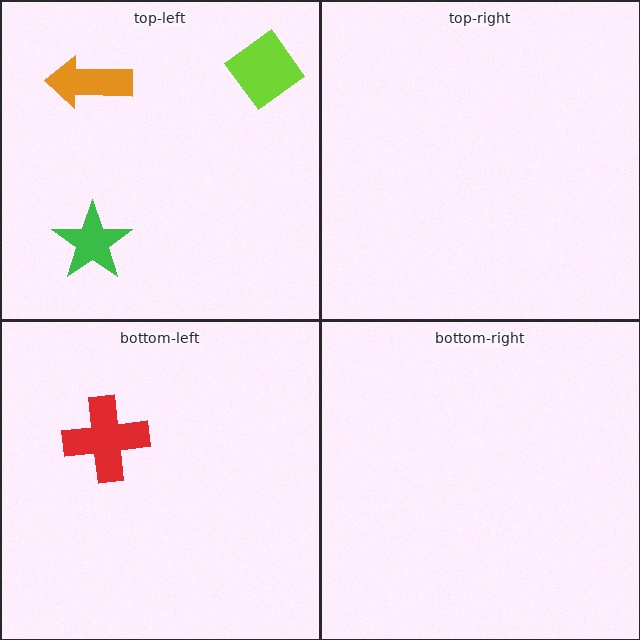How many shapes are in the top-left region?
3.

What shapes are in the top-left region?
The lime diamond, the green star, the orange arrow.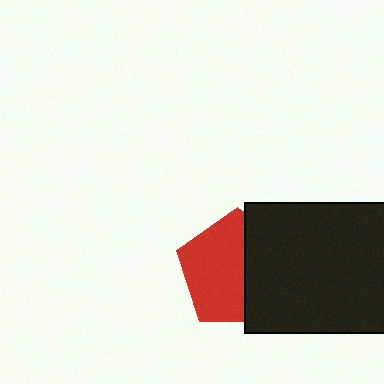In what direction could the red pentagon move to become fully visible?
The red pentagon could move left. That would shift it out from behind the black rectangle entirely.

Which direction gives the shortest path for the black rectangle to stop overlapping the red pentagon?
Moving right gives the shortest separation.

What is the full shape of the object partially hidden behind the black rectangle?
The partially hidden object is a red pentagon.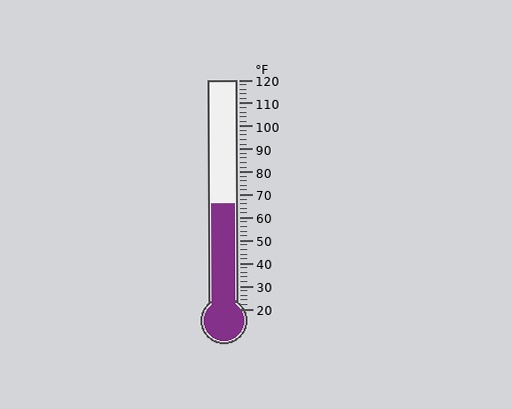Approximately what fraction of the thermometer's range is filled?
The thermometer is filled to approximately 45% of its range.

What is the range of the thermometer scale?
The thermometer scale ranges from 20°F to 120°F.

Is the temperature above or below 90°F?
The temperature is below 90°F.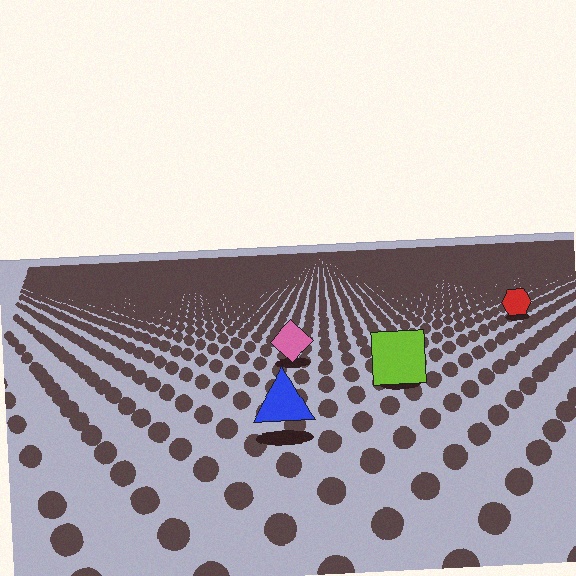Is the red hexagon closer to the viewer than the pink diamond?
No. The pink diamond is closer — you can tell from the texture gradient: the ground texture is coarser near it.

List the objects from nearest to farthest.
From nearest to farthest: the blue triangle, the lime square, the pink diamond, the red hexagon.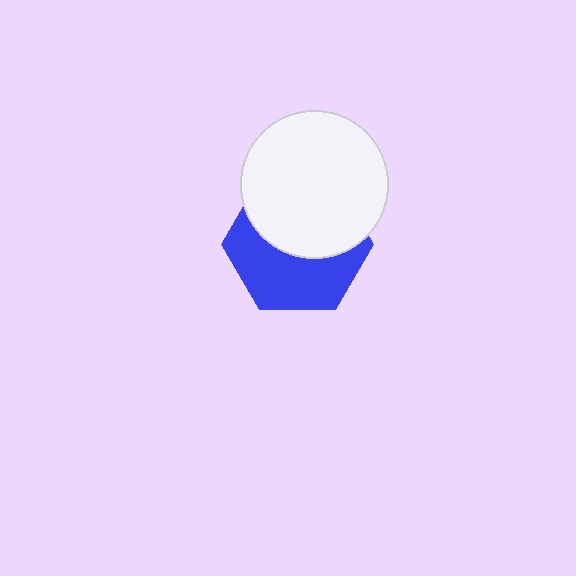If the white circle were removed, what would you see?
You would see the complete blue hexagon.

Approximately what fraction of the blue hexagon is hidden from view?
Roughly 50% of the blue hexagon is hidden behind the white circle.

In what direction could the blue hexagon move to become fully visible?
The blue hexagon could move down. That would shift it out from behind the white circle entirely.